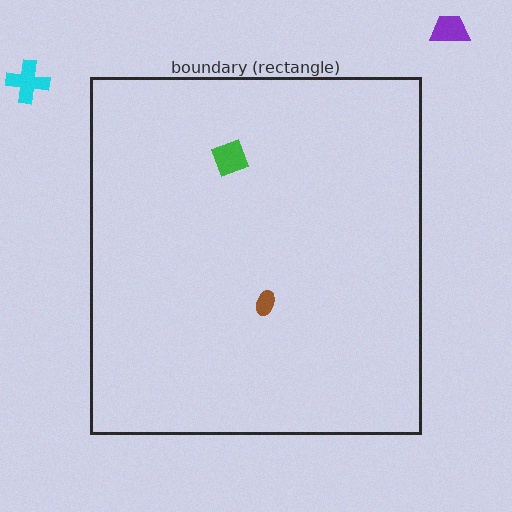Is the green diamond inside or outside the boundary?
Inside.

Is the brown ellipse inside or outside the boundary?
Inside.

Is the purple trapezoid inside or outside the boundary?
Outside.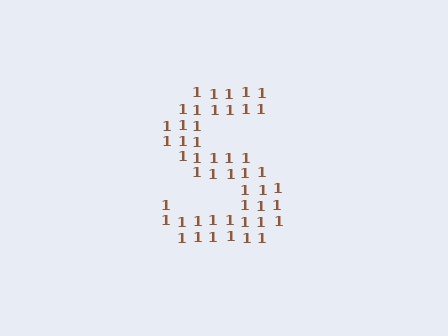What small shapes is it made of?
It is made of small digit 1's.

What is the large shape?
The large shape is the letter S.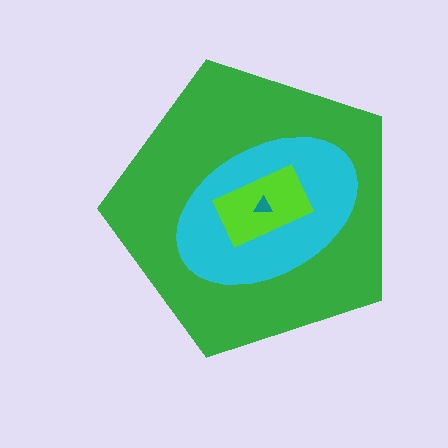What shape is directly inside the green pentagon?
The cyan ellipse.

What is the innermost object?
The teal triangle.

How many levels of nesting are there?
4.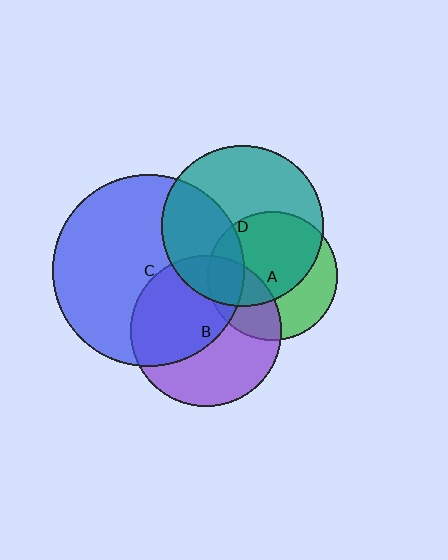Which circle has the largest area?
Circle C (blue).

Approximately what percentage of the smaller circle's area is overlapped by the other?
Approximately 35%.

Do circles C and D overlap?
Yes.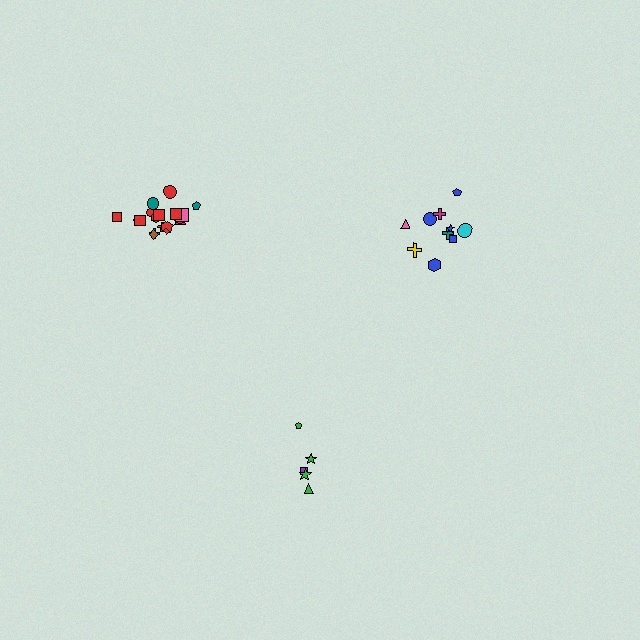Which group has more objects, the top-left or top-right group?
The top-left group.